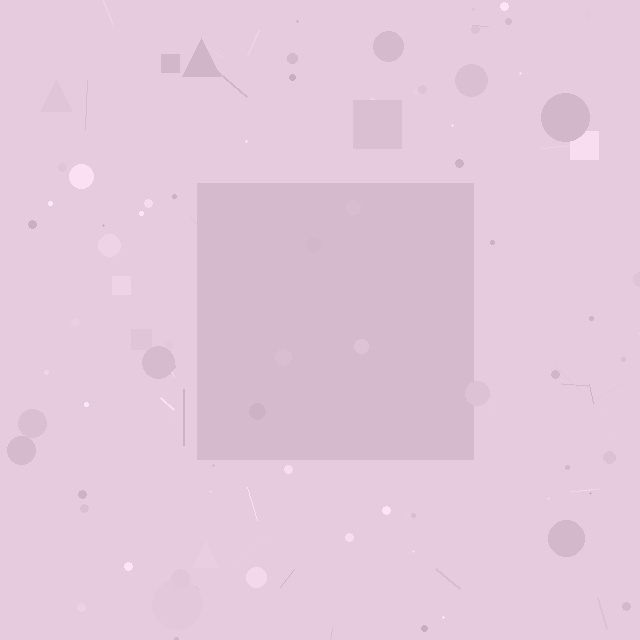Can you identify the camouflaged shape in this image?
The camouflaged shape is a square.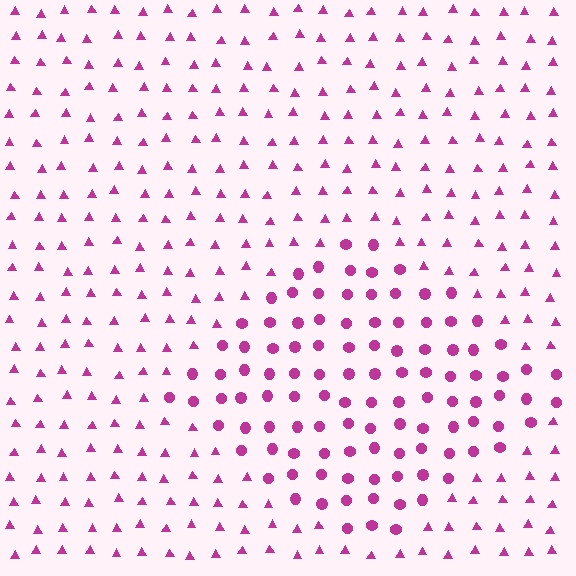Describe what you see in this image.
The image is filled with small magenta elements arranged in a uniform grid. A diamond-shaped region contains circles, while the surrounding area contains triangles. The boundary is defined purely by the change in element shape.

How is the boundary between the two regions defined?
The boundary is defined by a change in element shape: circles inside vs. triangles outside. All elements share the same color and spacing.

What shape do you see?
I see a diamond.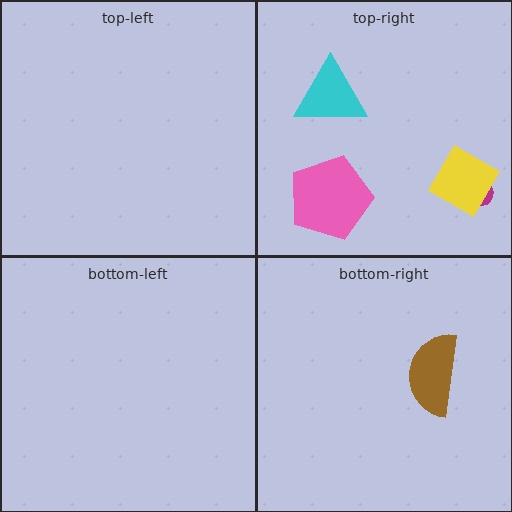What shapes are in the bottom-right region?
The brown semicircle.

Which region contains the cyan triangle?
The top-right region.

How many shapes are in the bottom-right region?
1.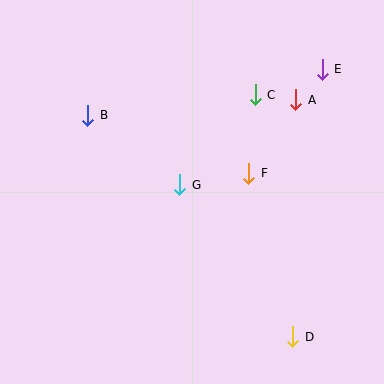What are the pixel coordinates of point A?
Point A is at (296, 100).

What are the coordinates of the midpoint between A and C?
The midpoint between A and C is at (276, 98).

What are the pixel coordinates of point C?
Point C is at (256, 95).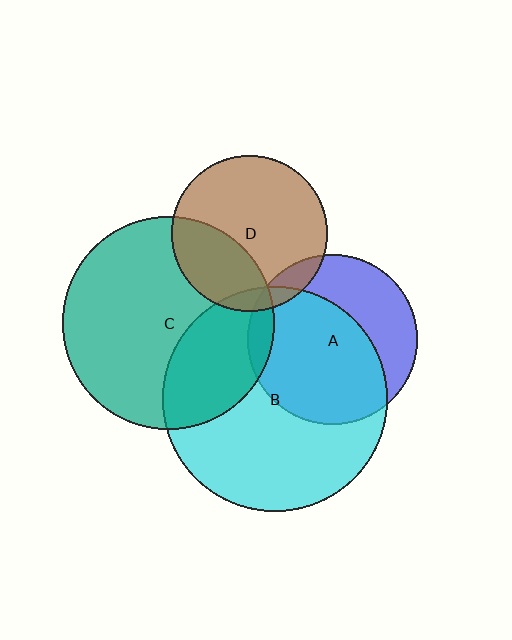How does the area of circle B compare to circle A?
Approximately 1.7 times.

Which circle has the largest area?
Circle B (cyan).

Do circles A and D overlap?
Yes.